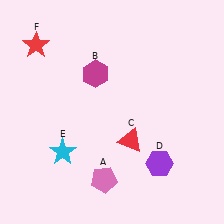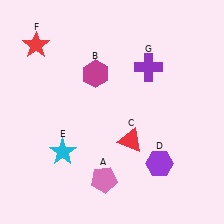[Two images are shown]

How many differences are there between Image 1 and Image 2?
There is 1 difference between the two images.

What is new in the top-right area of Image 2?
A purple cross (G) was added in the top-right area of Image 2.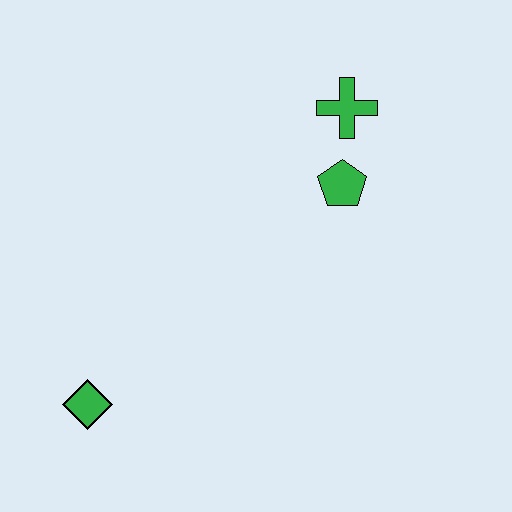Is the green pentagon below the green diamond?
No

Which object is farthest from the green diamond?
The green cross is farthest from the green diamond.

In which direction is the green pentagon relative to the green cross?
The green pentagon is below the green cross.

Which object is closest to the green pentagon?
The green cross is closest to the green pentagon.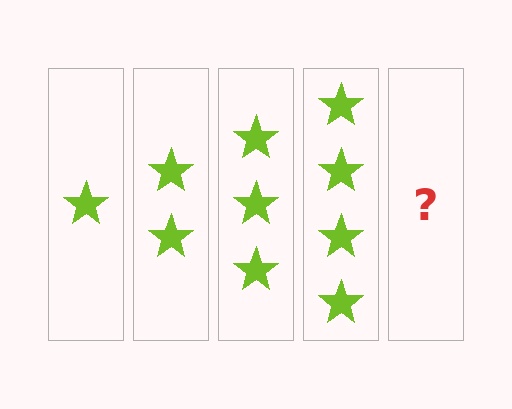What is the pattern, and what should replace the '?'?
The pattern is that each step adds one more star. The '?' should be 5 stars.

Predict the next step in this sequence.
The next step is 5 stars.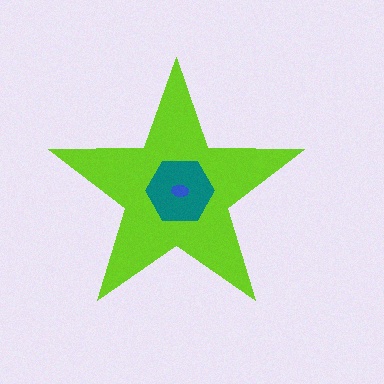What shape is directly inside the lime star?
The teal hexagon.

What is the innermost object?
The blue ellipse.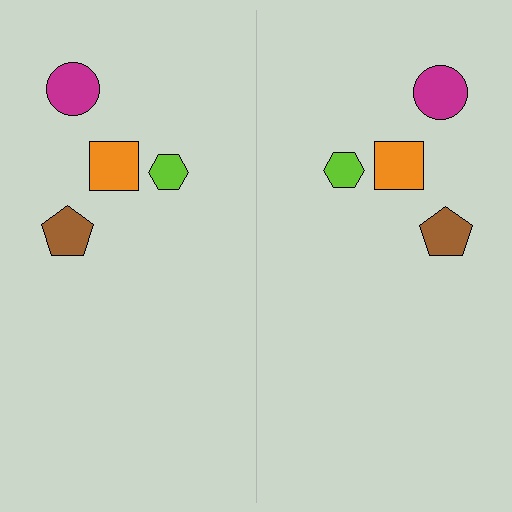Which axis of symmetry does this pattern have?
The pattern has a vertical axis of symmetry running through the center of the image.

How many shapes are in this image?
There are 8 shapes in this image.